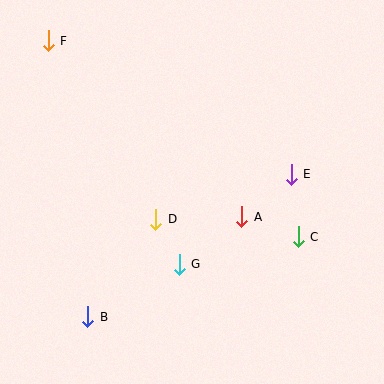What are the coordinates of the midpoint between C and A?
The midpoint between C and A is at (270, 227).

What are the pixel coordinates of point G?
Point G is at (179, 264).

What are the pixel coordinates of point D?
Point D is at (156, 219).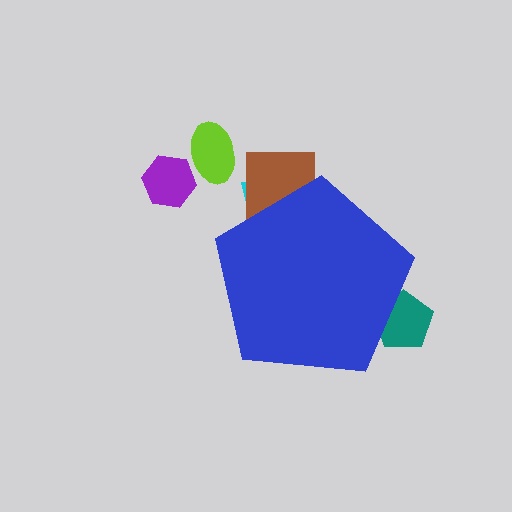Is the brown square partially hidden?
Yes, the brown square is partially hidden behind the blue pentagon.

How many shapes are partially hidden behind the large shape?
3 shapes are partially hidden.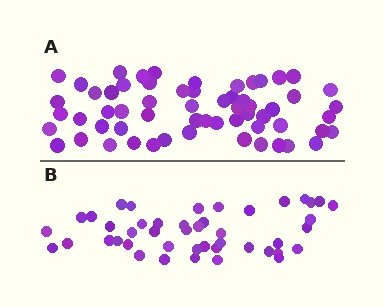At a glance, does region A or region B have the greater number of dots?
Region A (the top region) has more dots.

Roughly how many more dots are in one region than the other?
Region A has approximately 15 more dots than region B.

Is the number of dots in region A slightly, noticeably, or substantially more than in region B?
Region A has noticeably more, but not dramatically so. The ratio is roughly 1.3 to 1.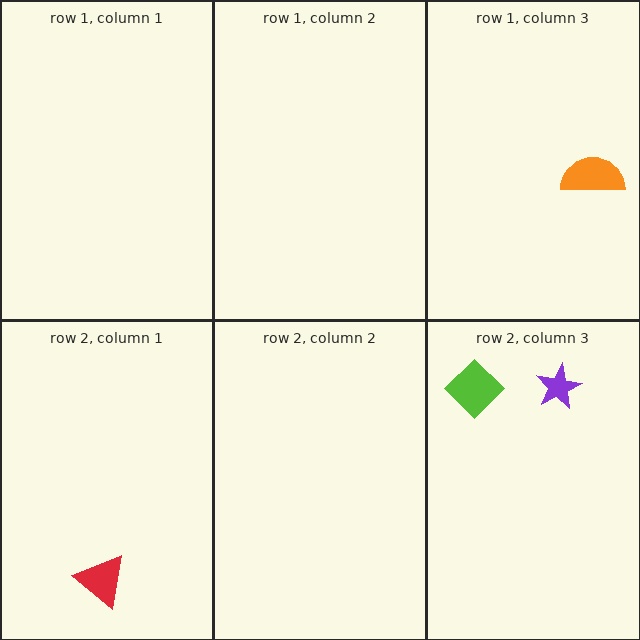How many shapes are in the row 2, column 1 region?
1.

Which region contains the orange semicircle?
The row 1, column 3 region.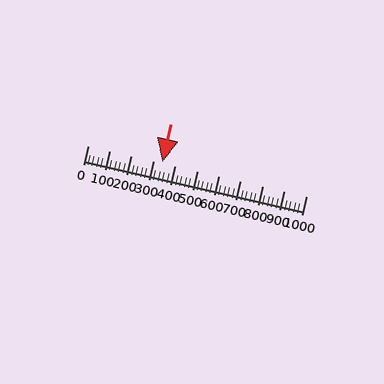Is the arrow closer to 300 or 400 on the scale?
The arrow is closer to 300.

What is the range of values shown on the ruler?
The ruler shows values from 0 to 1000.